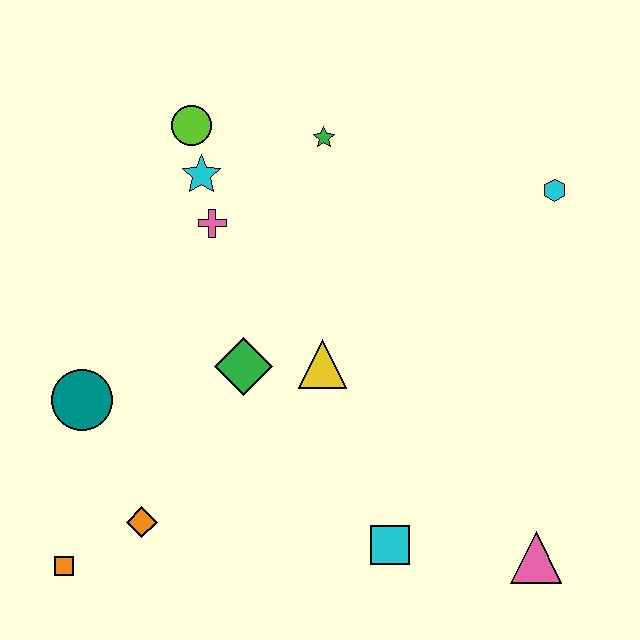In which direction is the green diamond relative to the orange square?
The green diamond is above the orange square.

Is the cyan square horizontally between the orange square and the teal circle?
No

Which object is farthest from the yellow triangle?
The orange square is farthest from the yellow triangle.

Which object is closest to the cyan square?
The pink triangle is closest to the cyan square.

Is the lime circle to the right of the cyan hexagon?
No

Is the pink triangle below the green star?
Yes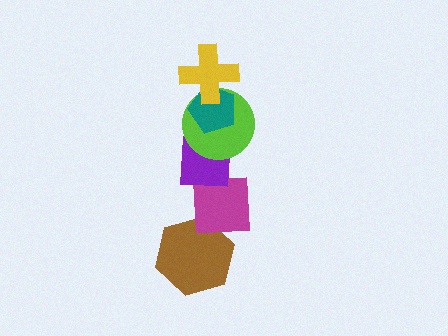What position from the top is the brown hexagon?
The brown hexagon is 6th from the top.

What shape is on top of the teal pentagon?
The yellow cross is on top of the teal pentagon.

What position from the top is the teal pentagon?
The teal pentagon is 2nd from the top.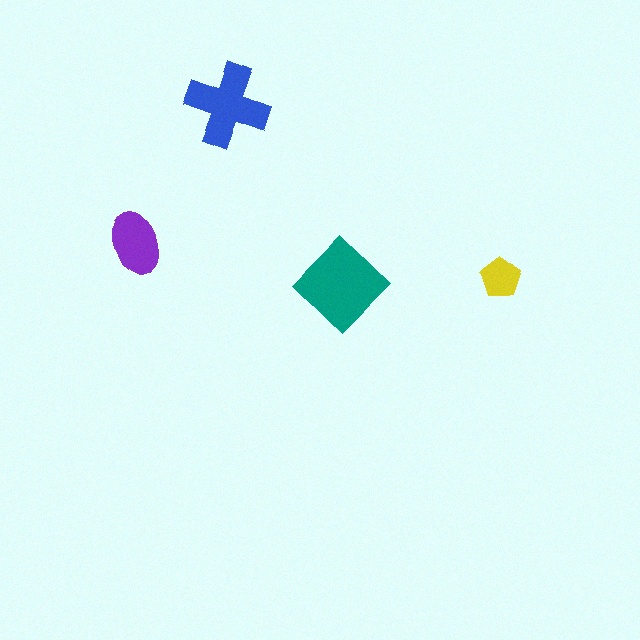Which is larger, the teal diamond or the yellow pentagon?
The teal diamond.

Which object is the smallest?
The yellow pentagon.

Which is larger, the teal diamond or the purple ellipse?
The teal diamond.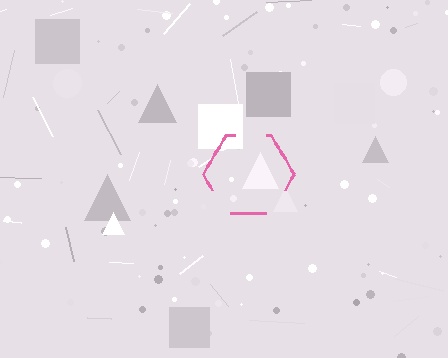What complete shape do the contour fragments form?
The contour fragments form a hexagon.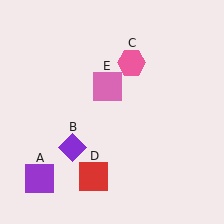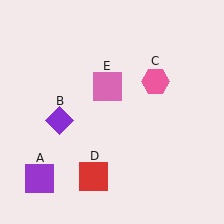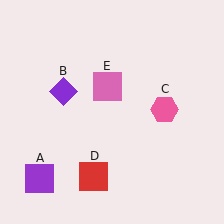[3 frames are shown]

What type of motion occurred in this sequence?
The purple diamond (object B), pink hexagon (object C) rotated clockwise around the center of the scene.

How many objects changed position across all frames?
2 objects changed position: purple diamond (object B), pink hexagon (object C).